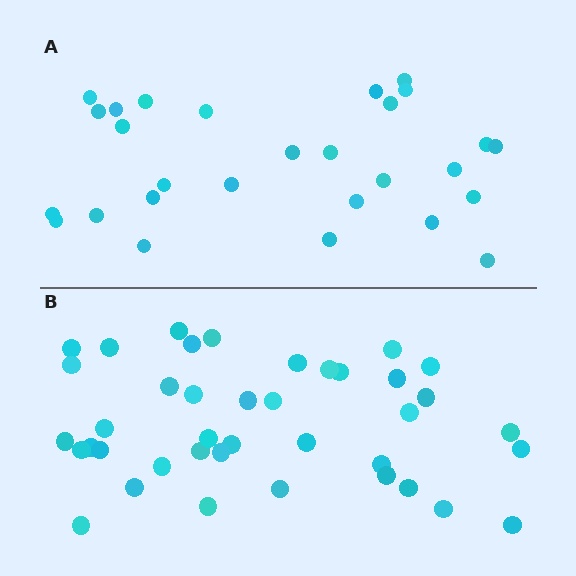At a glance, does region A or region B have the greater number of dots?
Region B (the bottom region) has more dots.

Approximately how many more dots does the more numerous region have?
Region B has roughly 12 or so more dots than region A.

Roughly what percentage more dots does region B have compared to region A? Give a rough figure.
About 45% more.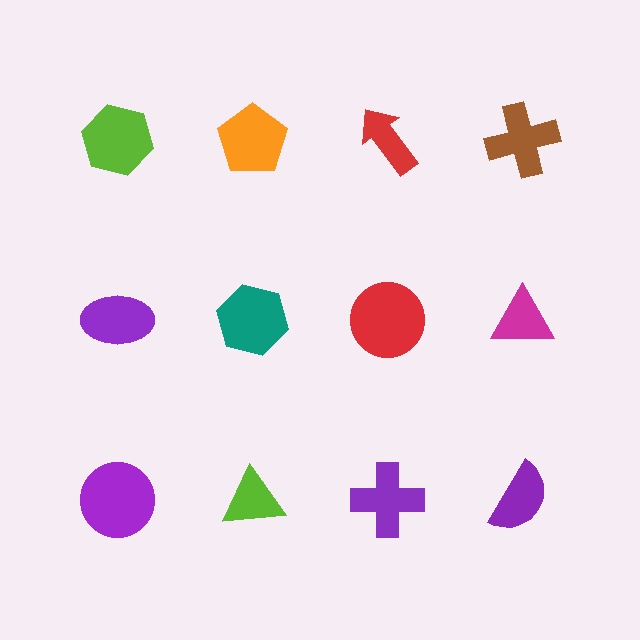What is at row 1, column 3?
A red arrow.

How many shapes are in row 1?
4 shapes.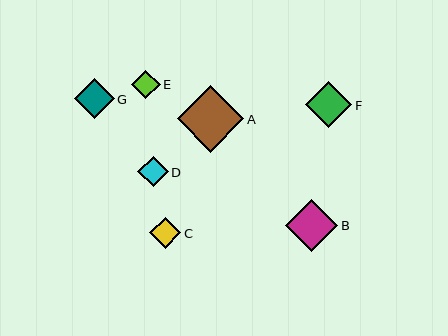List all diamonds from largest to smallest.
From largest to smallest: A, B, F, G, D, C, E.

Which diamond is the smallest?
Diamond E is the smallest with a size of approximately 29 pixels.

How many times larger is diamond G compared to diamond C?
Diamond G is approximately 1.3 times the size of diamond C.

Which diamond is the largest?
Diamond A is the largest with a size of approximately 67 pixels.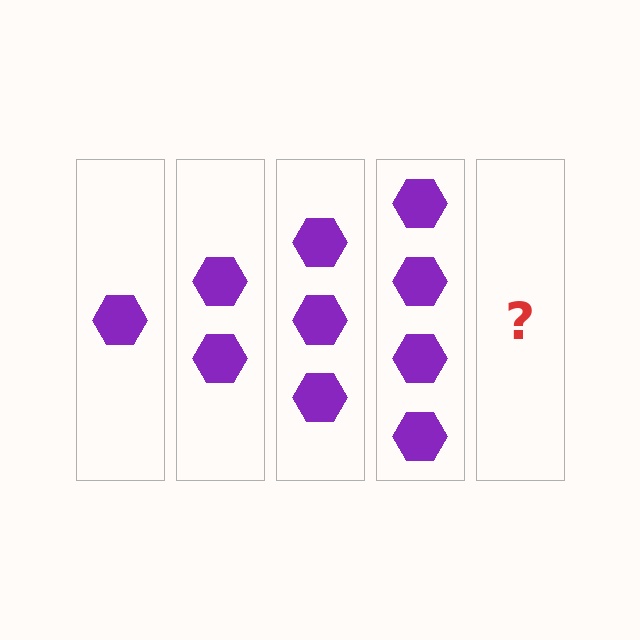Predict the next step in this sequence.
The next step is 5 hexagons.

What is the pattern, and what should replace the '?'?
The pattern is that each step adds one more hexagon. The '?' should be 5 hexagons.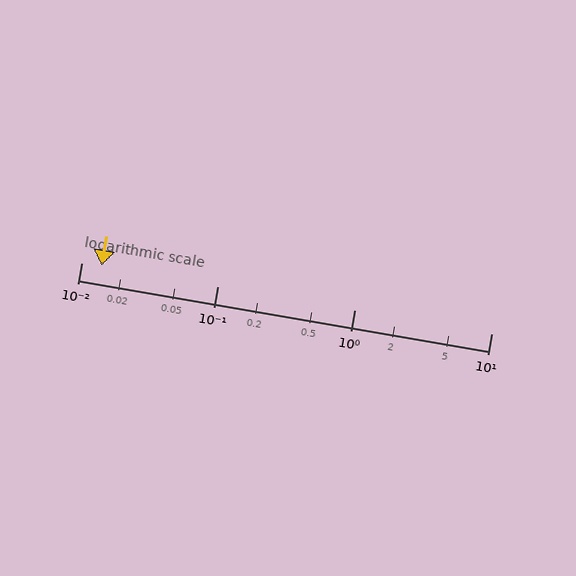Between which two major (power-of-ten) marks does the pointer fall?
The pointer is between 0.01 and 0.1.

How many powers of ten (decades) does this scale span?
The scale spans 3 decades, from 0.01 to 10.